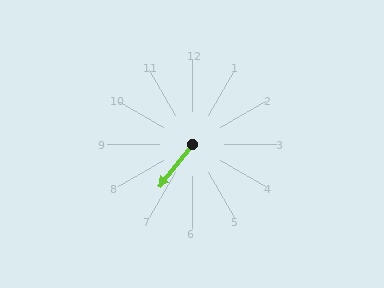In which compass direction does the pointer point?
Southwest.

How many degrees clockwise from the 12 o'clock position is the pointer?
Approximately 218 degrees.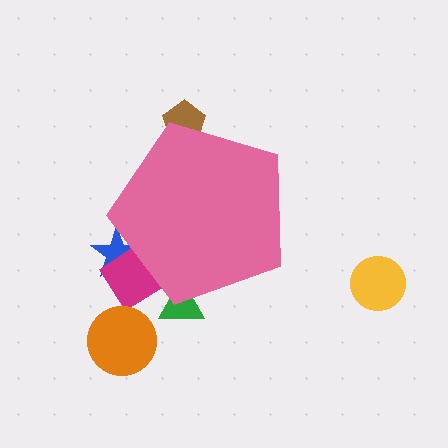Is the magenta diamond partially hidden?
Yes, the magenta diamond is partially hidden behind the pink pentagon.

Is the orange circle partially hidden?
No, the orange circle is fully visible.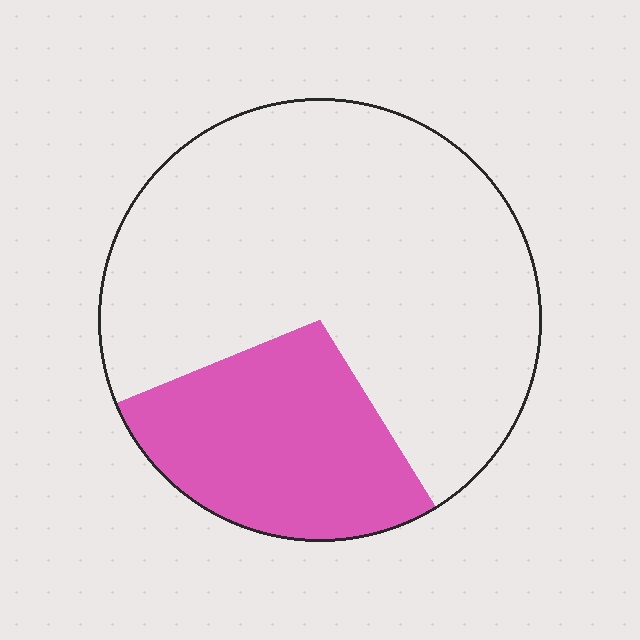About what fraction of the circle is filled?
About one quarter (1/4).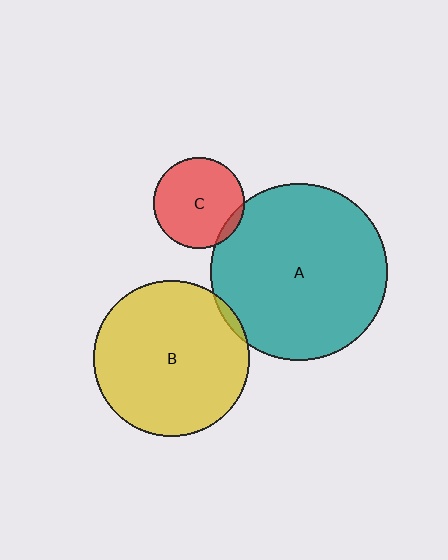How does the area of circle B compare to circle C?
Approximately 3.0 times.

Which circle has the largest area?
Circle A (teal).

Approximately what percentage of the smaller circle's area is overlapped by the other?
Approximately 5%.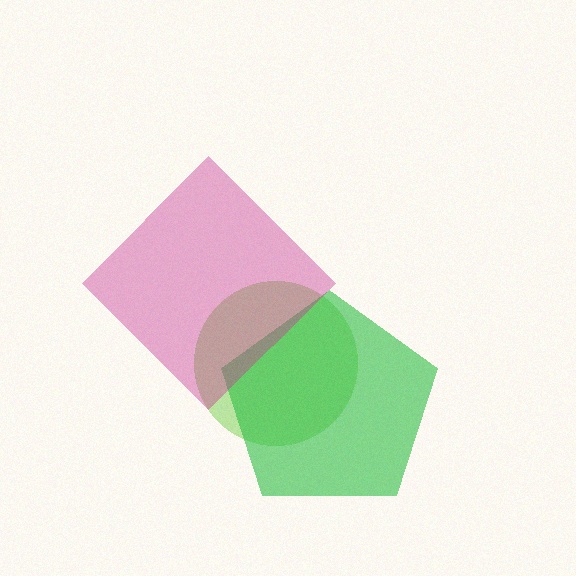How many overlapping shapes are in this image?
There are 3 overlapping shapes in the image.